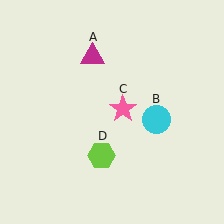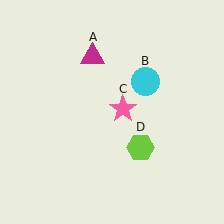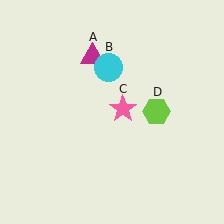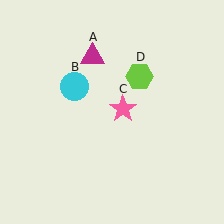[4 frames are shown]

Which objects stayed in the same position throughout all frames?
Magenta triangle (object A) and pink star (object C) remained stationary.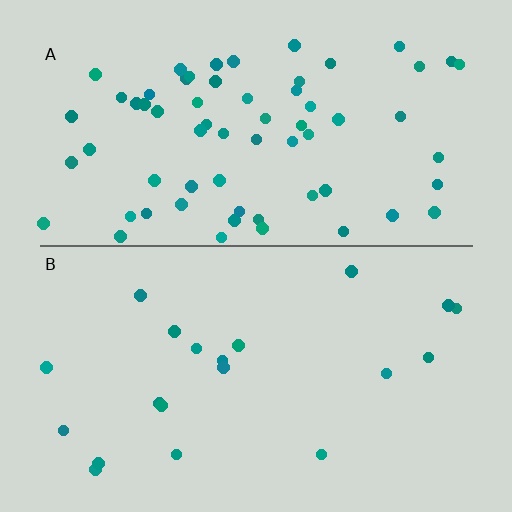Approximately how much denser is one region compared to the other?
Approximately 3.3× — region A over region B.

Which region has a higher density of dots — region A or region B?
A (the top).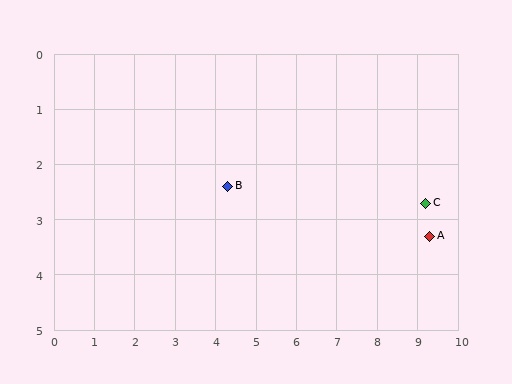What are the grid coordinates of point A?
Point A is at approximately (9.3, 3.3).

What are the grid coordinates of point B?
Point B is at approximately (4.3, 2.4).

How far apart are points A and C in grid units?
Points A and C are about 0.6 grid units apart.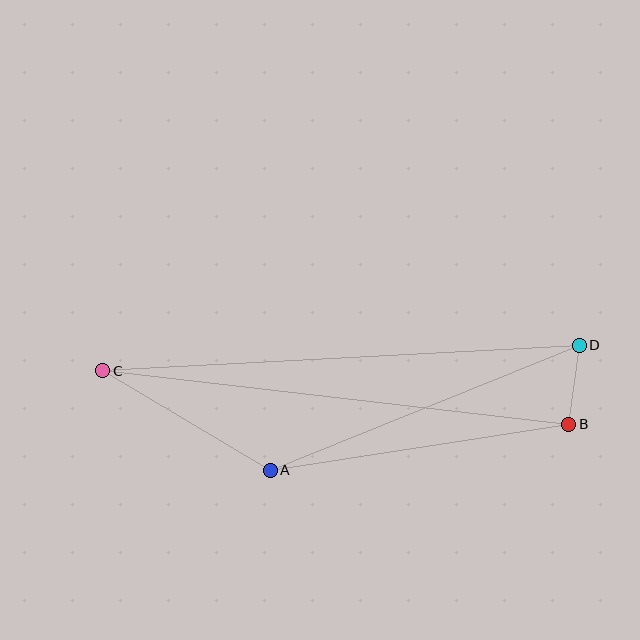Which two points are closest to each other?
Points B and D are closest to each other.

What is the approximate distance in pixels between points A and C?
The distance between A and C is approximately 195 pixels.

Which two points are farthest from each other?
Points C and D are farthest from each other.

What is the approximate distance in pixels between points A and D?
The distance between A and D is approximately 334 pixels.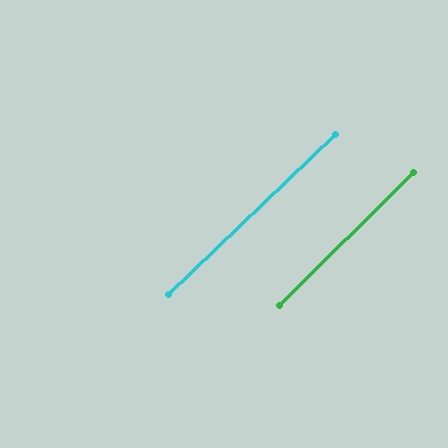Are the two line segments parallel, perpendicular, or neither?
Parallel — their directions differ by only 1.1°.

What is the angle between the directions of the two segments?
Approximately 1 degree.